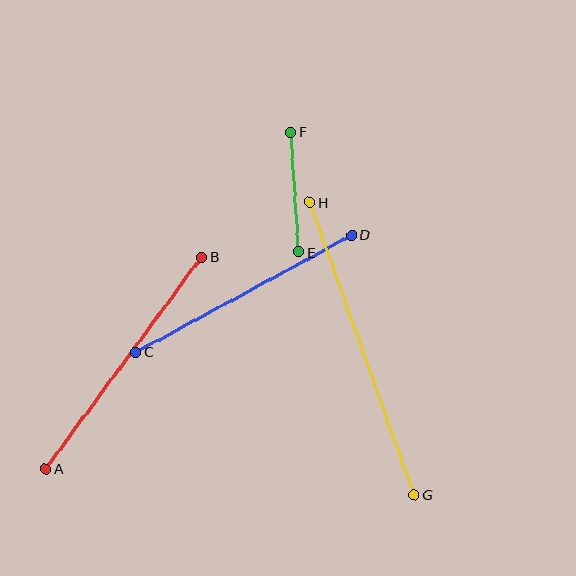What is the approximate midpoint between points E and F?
The midpoint is at approximately (295, 192) pixels.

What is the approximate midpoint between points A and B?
The midpoint is at approximately (124, 363) pixels.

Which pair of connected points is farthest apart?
Points G and H are farthest apart.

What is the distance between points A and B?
The distance is approximately 263 pixels.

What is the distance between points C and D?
The distance is approximately 246 pixels.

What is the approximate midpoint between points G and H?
The midpoint is at approximately (362, 349) pixels.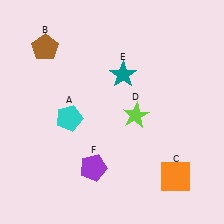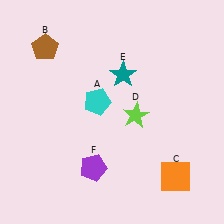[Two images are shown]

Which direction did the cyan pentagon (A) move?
The cyan pentagon (A) moved right.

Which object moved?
The cyan pentagon (A) moved right.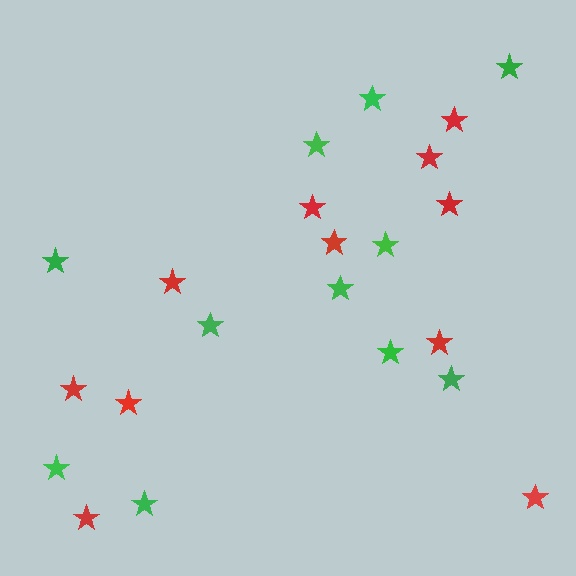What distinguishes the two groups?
There are 2 groups: one group of green stars (11) and one group of red stars (11).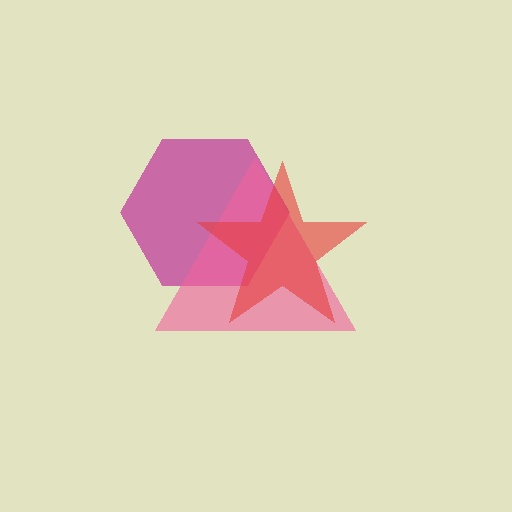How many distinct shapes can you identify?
There are 3 distinct shapes: a magenta hexagon, a pink triangle, a red star.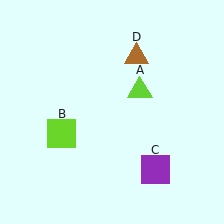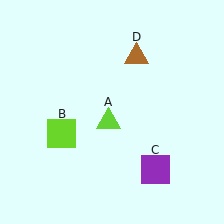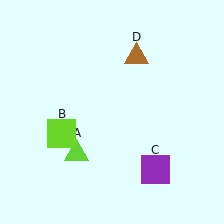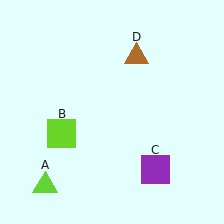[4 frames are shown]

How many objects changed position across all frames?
1 object changed position: lime triangle (object A).